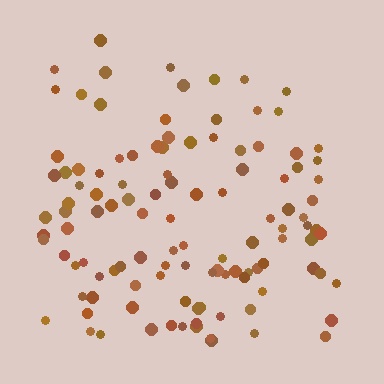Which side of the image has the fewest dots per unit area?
The top.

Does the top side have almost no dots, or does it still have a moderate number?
Still a moderate number, just noticeably fewer than the bottom.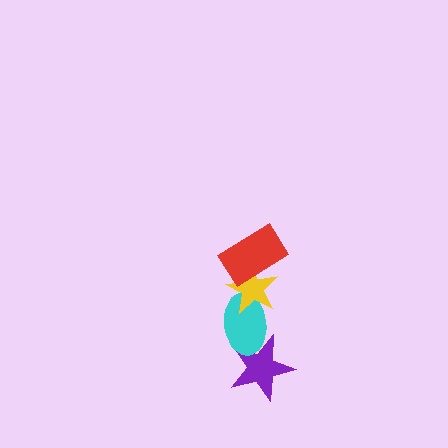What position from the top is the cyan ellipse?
The cyan ellipse is 3rd from the top.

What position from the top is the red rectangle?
The red rectangle is 1st from the top.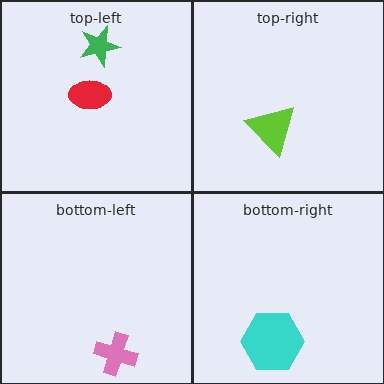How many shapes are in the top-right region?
1.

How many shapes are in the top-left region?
2.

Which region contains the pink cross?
The bottom-left region.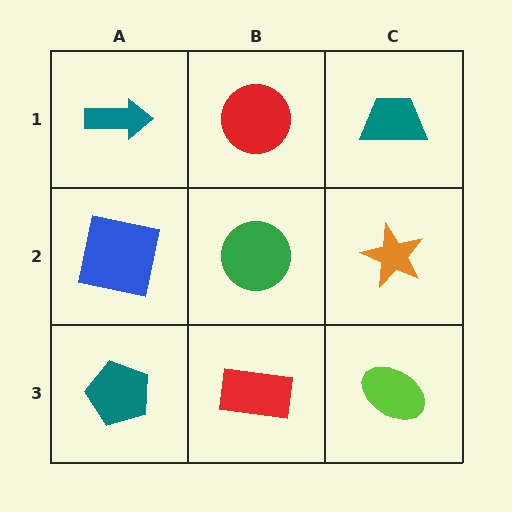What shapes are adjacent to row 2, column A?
A teal arrow (row 1, column A), a teal pentagon (row 3, column A), a green circle (row 2, column B).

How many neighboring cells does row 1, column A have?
2.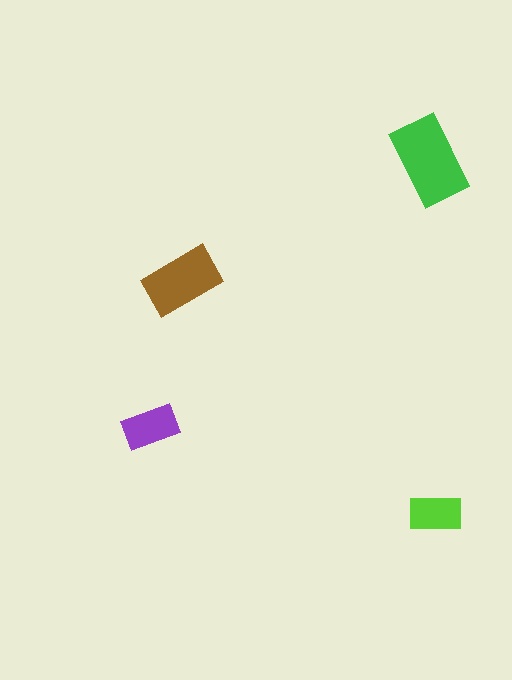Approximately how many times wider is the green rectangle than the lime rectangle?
About 1.5 times wider.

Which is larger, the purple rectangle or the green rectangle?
The green one.